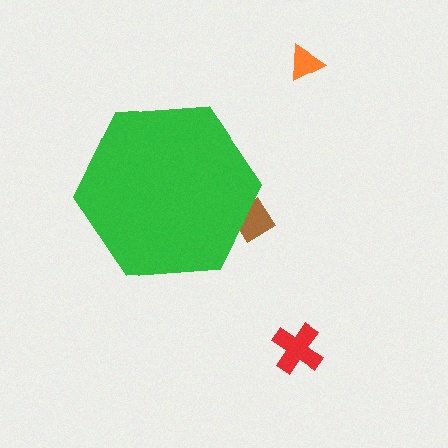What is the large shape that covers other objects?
A green hexagon.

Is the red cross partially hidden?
No, the red cross is fully visible.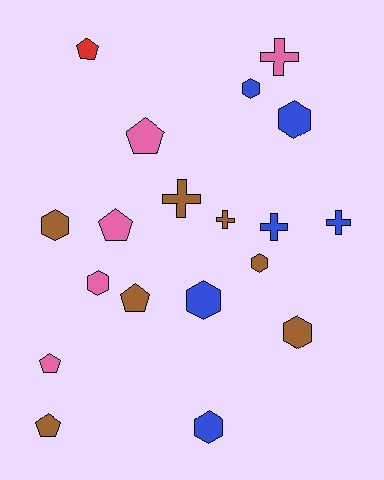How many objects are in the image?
There are 19 objects.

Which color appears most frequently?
Brown, with 7 objects.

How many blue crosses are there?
There are 2 blue crosses.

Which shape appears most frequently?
Hexagon, with 8 objects.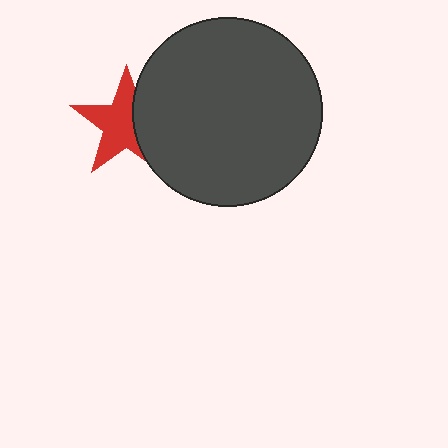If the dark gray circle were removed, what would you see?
You would see the complete red star.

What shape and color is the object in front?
The object in front is a dark gray circle.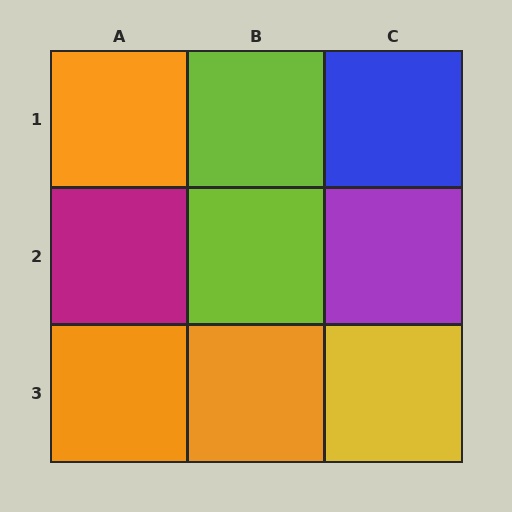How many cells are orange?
3 cells are orange.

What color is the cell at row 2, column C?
Purple.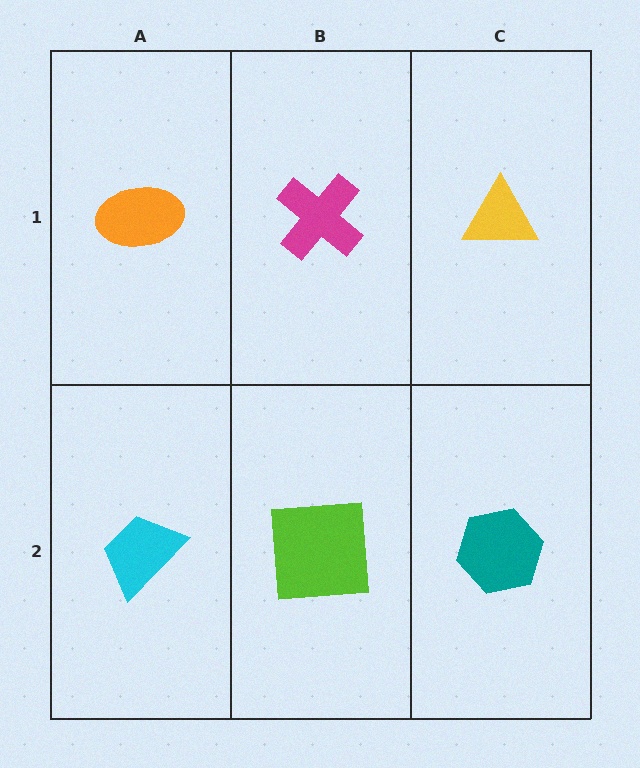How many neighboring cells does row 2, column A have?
2.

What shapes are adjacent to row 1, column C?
A teal hexagon (row 2, column C), a magenta cross (row 1, column B).